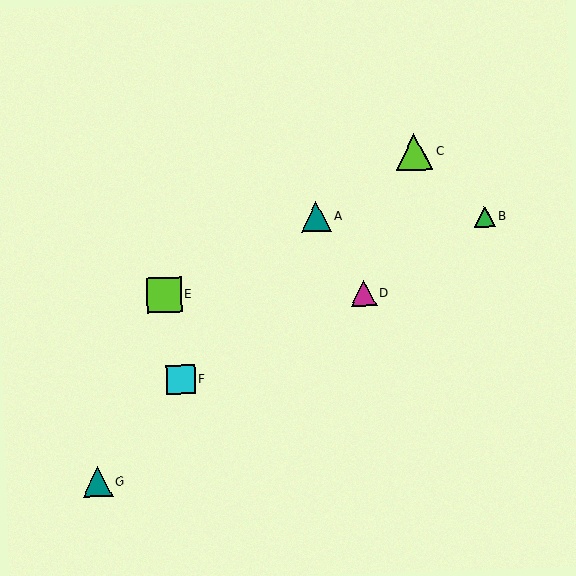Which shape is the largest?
The lime triangle (labeled C) is the largest.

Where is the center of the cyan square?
The center of the cyan square is at (181, 380).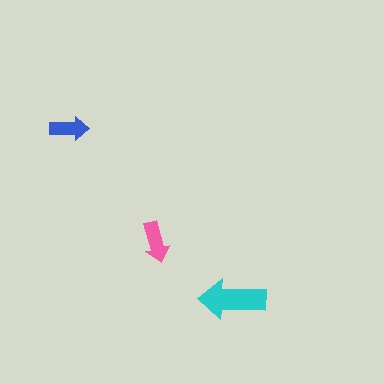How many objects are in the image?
There are 3 objects in the image.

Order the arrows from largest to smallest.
the cyan one, the pink one, the blue one.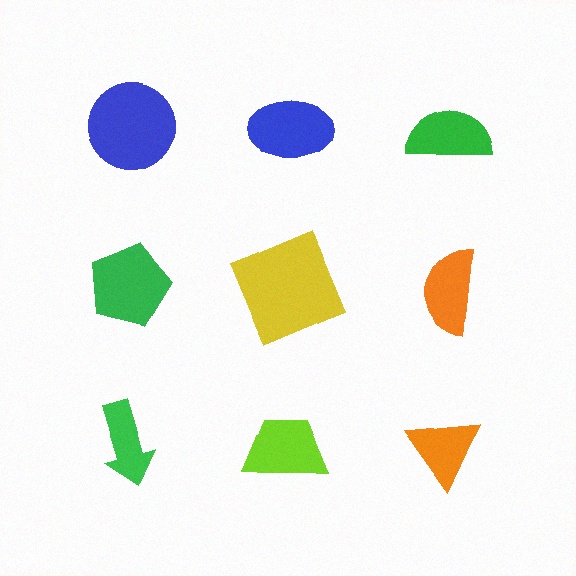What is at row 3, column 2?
A lime trapezoid.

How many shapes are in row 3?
3 shapes.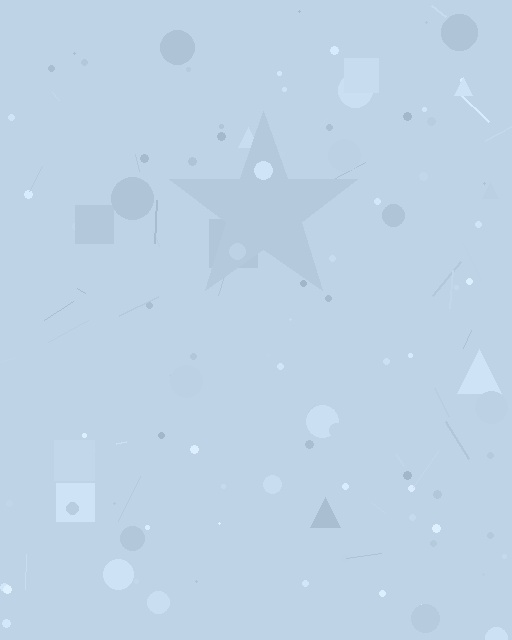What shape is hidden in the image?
A star is hidden in the image.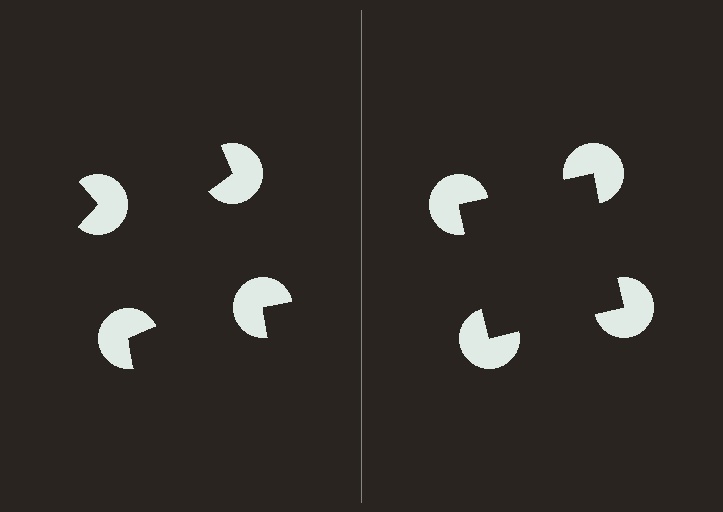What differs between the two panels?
The pac-man discs are positioned identically on both sides; only the wedge orientations differ. On the right they align to a square; on the left they are misaligned.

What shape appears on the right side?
An illusory square.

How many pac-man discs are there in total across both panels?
8 — 4 on each side.